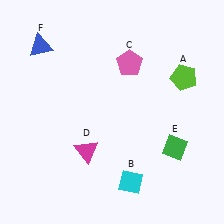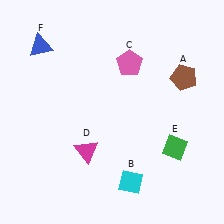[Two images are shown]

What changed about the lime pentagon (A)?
In Image 1, A is lime. In Image 2, it changed to brown.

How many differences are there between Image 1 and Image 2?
There is 1 difference between the two images.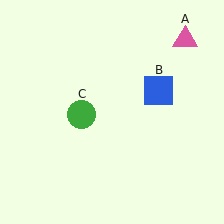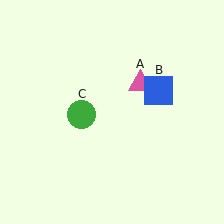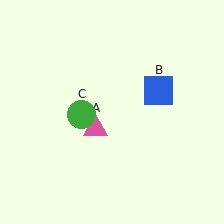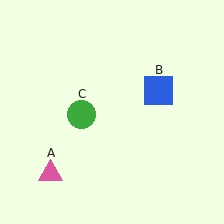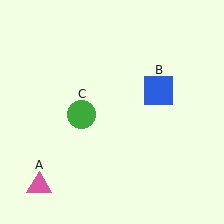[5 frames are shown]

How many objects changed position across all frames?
1 object changed position: pink triangle (object A).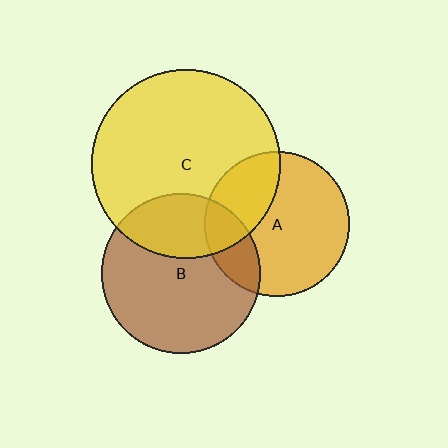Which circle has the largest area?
Circle C (yellow).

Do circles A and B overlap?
Yes.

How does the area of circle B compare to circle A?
Approximately 1.2 times.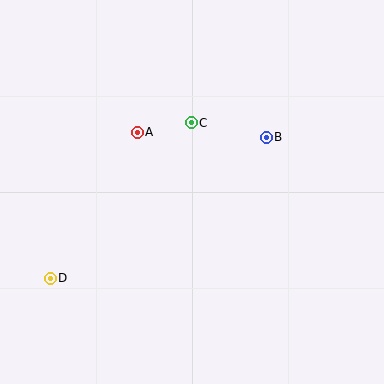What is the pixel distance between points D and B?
The distance between D and B is 258 pixels.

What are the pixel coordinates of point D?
Point D is at (50, 278).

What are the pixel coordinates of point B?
Point B is at (266, 137).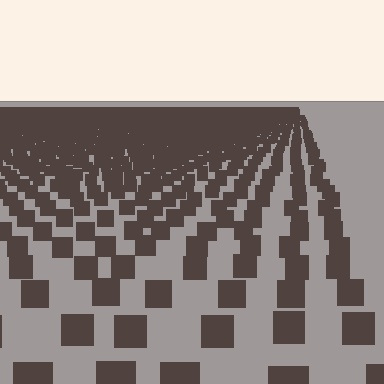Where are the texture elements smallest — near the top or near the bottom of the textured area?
Near the top.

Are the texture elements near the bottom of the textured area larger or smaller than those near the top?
Larger. Near the bottom, elements are closer to the viewer and appear at a bigger on-screen size.